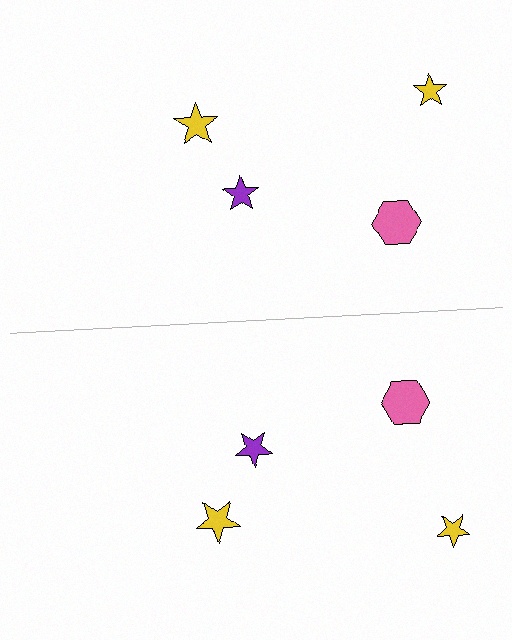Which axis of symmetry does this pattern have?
The pattern has a horizontal axis of symmetry running through the center of the image.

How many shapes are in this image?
There are 8 shapes in this image.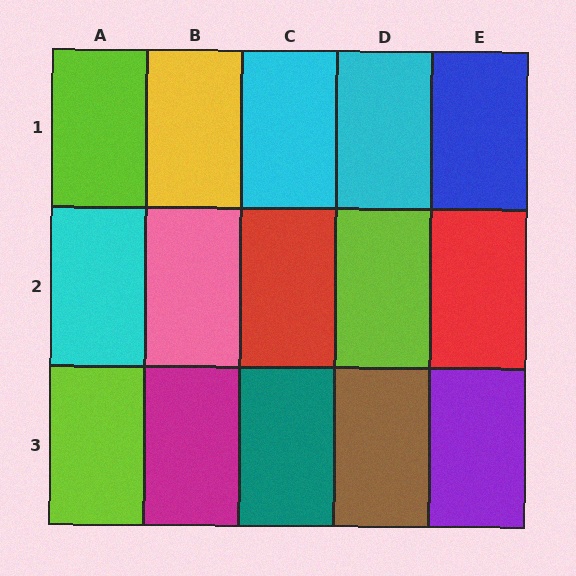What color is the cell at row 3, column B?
Magenta.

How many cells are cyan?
3 cells are cyan.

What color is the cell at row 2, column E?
Red.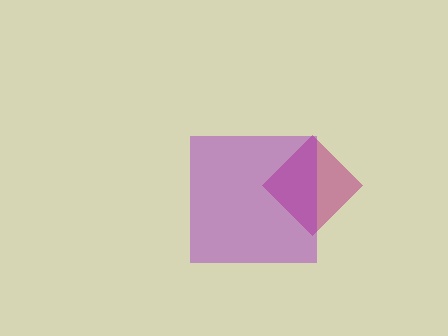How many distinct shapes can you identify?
There are 2 distinct shapes: a magenta diamond, a purple square.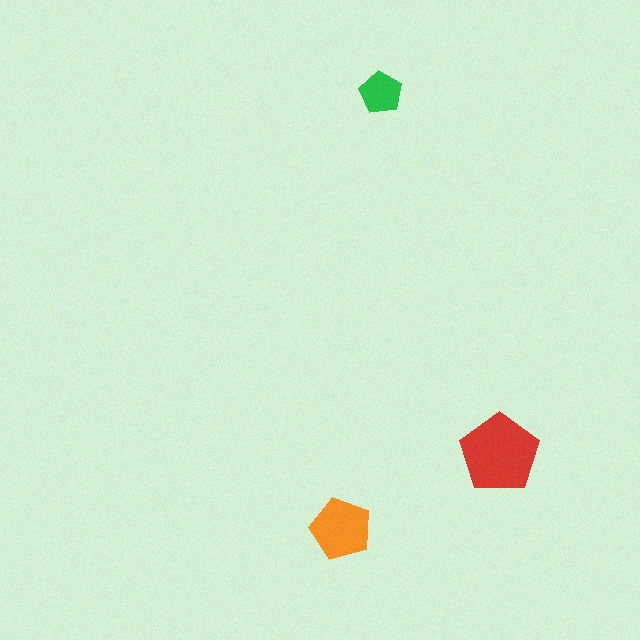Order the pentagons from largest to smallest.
the red one, the orange one, the green one.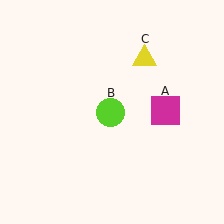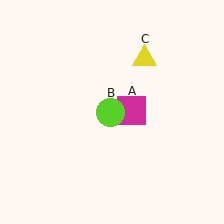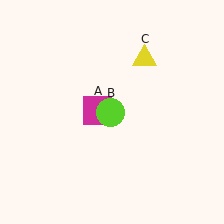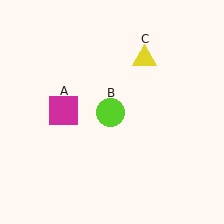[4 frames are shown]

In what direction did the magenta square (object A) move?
The magenta square (object A) moved left.